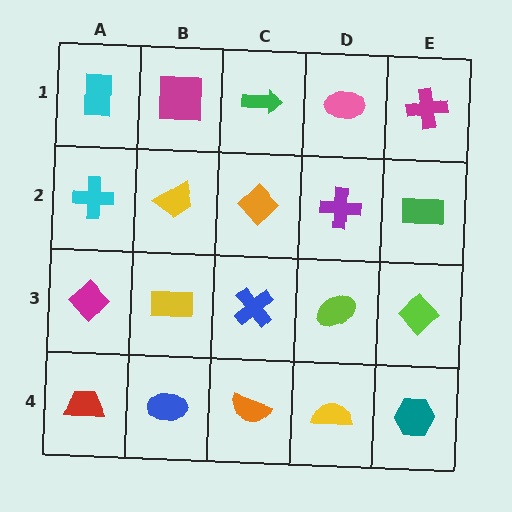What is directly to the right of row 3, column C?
A lime ellipse.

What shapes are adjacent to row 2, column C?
A green arrow (row 1, column C), a blue cross (row 3, column C), a yellow trapezoid (row 2, column B), a purple cross (row 2, column D).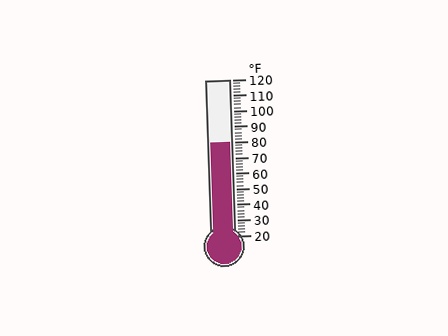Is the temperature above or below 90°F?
The temperature is below 90°F.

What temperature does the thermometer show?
The thermometer shows approximately 80°F.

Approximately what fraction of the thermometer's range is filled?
The thermometer is filled to approximately 60% of its range.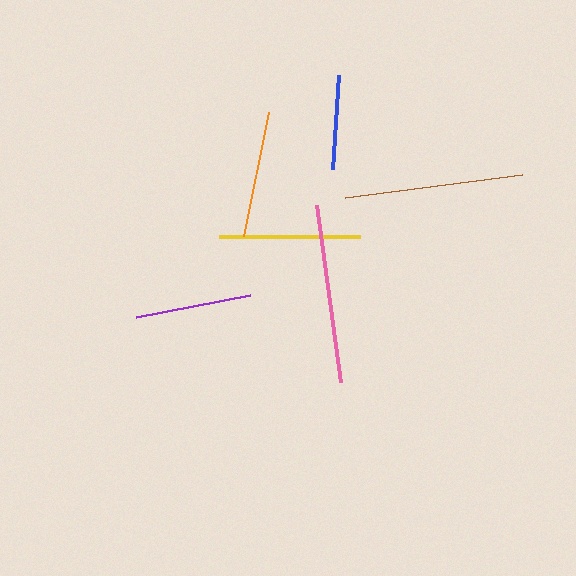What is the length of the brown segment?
The brown segment is approximately 179 pixels long.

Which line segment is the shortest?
The blue line is the shortest at approximately 95 pixels.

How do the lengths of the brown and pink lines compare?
The brown and pink lines are approximately the same length.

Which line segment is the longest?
The brown line is the longest at approximately 179 pixels.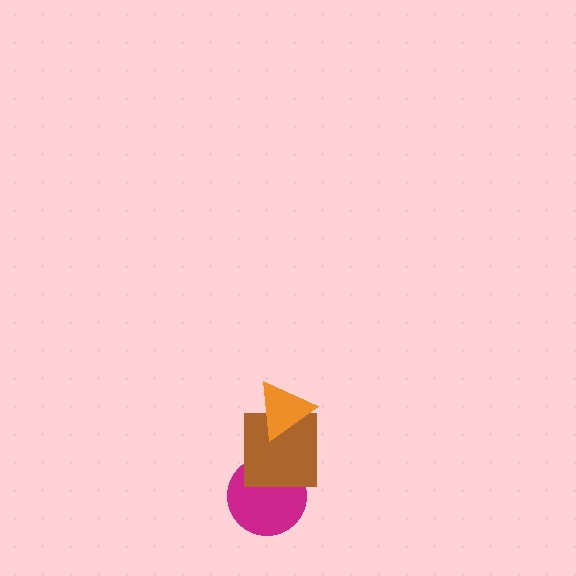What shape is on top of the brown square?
The orange triangle is on top of the brown square.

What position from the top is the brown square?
The brown square is 2nd from the top.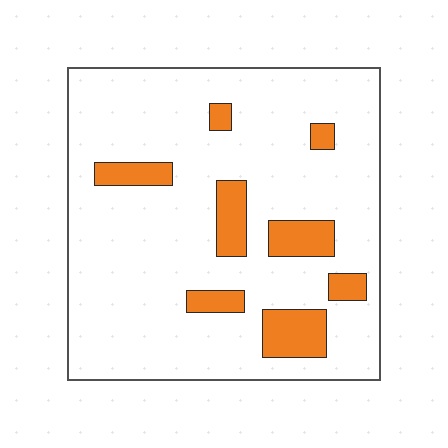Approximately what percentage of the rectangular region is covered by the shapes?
Approximately 15%.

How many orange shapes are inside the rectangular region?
8.